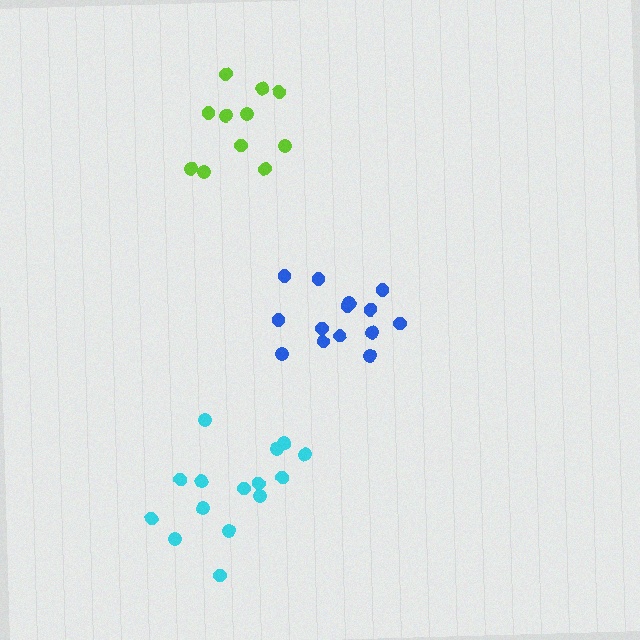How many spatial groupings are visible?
There are 3 spatial groupings.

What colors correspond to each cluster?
The clusters are colored: cyan, blue, lime.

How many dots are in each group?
Group 1: 15 dots, Group 2: 14 dots, Group 3: 11 dots (40 total).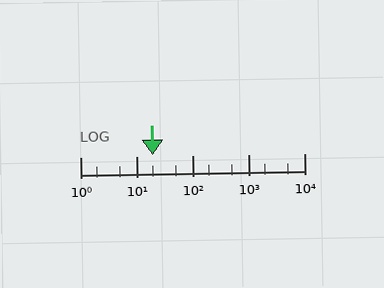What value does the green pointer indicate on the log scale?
The pointer indicates approximately 20.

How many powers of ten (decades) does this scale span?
The scale spans 4 decades, from 1 to 10000.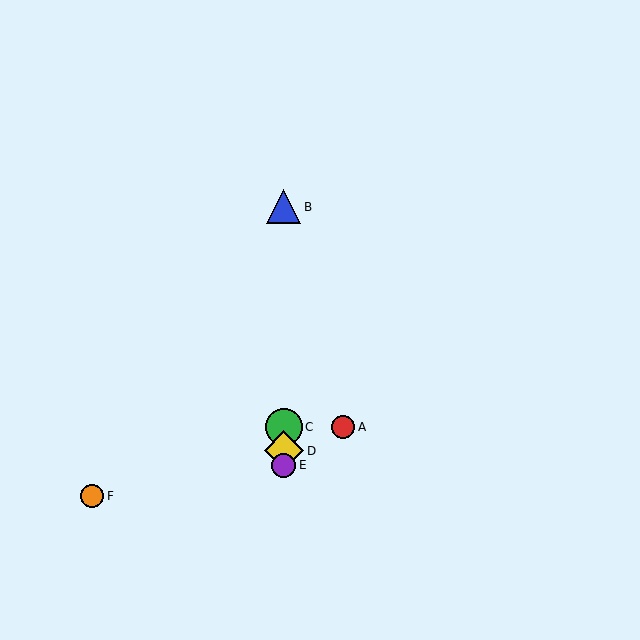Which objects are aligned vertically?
Objects B, C, D, E are aligned vertically.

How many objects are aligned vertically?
4 objects (B, C, D, E) are aligned vertically.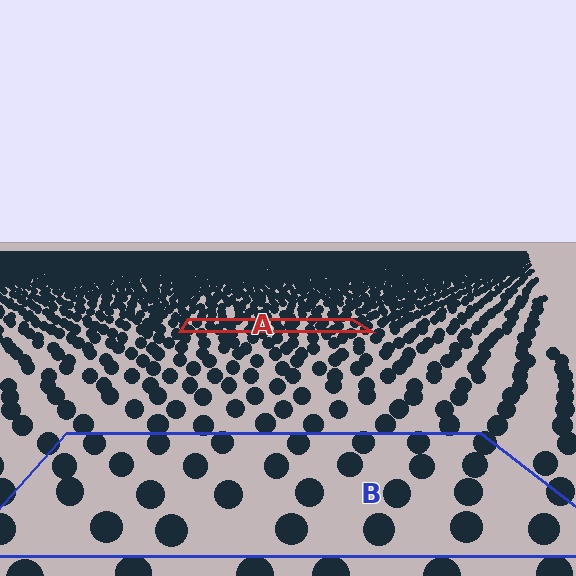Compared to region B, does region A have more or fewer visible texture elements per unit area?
Region A has more texture elements per unit area — they are packed more densely because it is farther away.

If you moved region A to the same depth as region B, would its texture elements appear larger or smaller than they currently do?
They would appear larger. At a closer depth, the same texture elements are projected at a bigger on-screen size.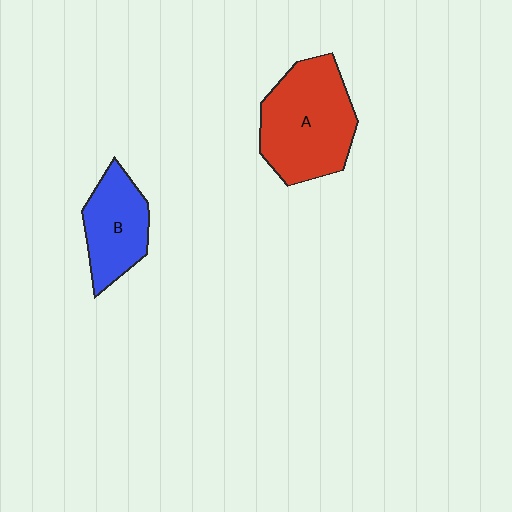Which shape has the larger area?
Shape A (red).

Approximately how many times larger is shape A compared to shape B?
Approximately 1.6 times.